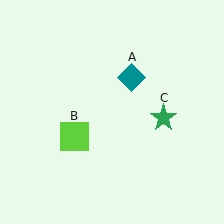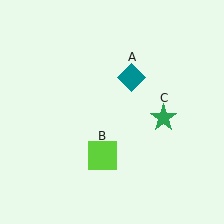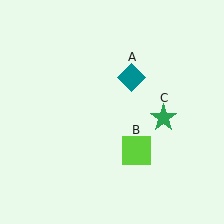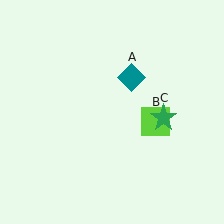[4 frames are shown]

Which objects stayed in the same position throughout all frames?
Teal diamond (object A) and green star (object C) remained stationary.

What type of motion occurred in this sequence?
The lime square (object B) rotated counterclockwise around the center of the scene.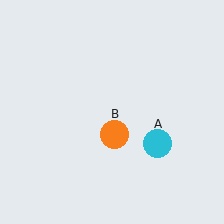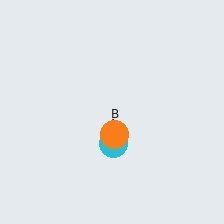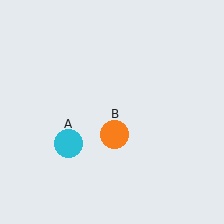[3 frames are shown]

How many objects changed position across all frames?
1 object changed position: cyan circle (object A).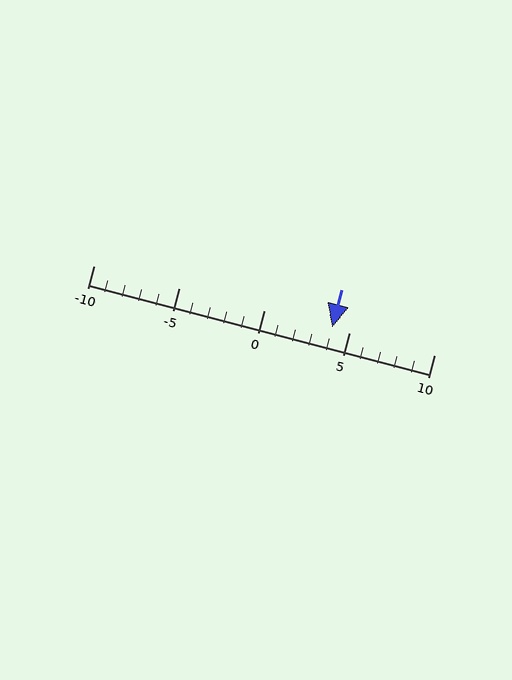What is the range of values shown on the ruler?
The ruler shows values from -10 to 10.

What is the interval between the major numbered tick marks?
The major tick marks are spaced 5 units apart.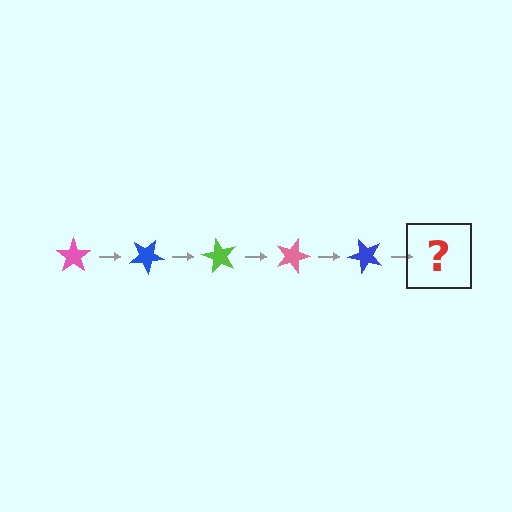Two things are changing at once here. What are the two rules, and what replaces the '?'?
The two rules are that it rotates 30 degrees each step and the color cycles through pink, blue, and lime. The '?' should be a lime star, rotated 150 degrees from the start.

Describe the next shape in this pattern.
It should be a lime star, rotated 150 degrees from the start.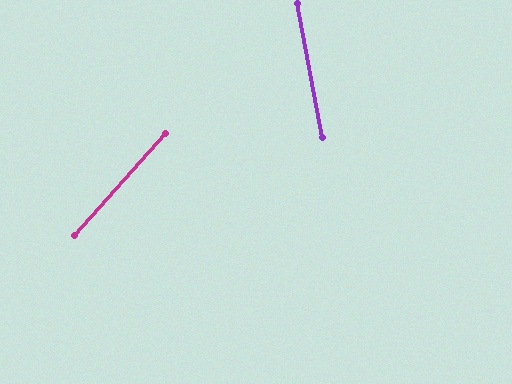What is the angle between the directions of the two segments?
Approximately 52 degrees.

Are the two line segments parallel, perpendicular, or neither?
Neither parallel nor perpendicular — they differ by about 52°.